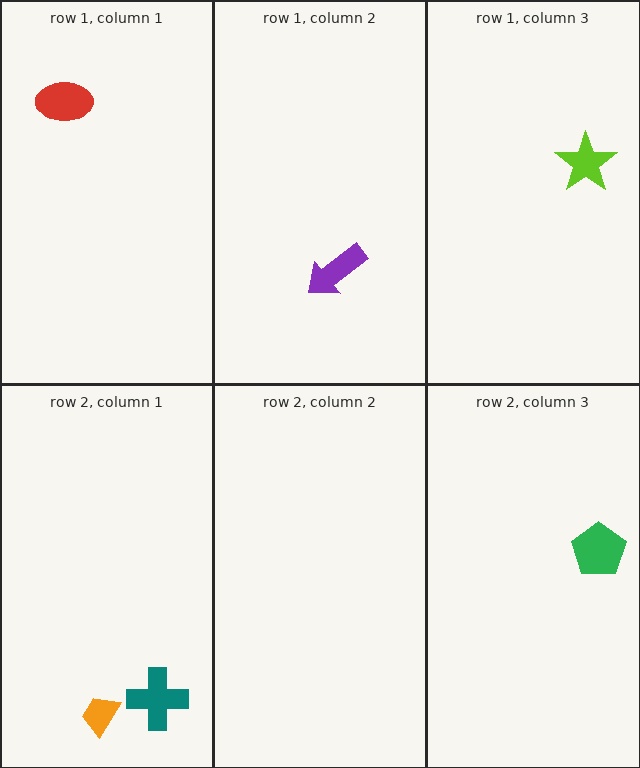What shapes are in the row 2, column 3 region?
The green pentagon.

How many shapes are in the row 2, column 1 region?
2.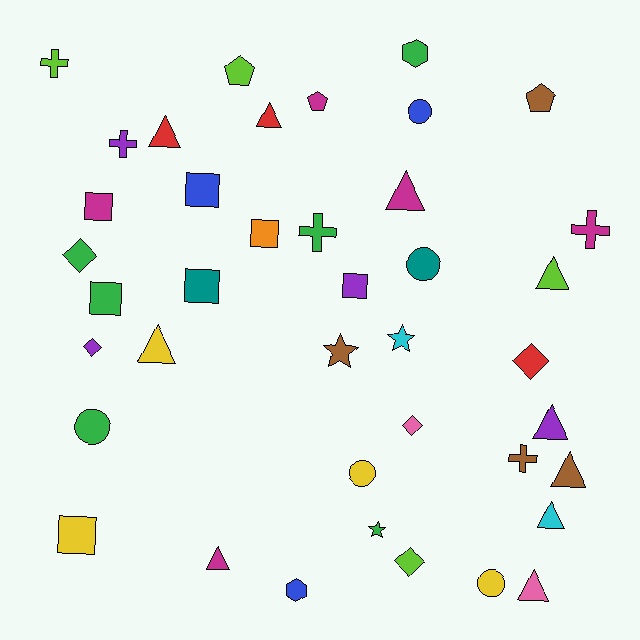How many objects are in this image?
There are 40 objects.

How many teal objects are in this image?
There are 2 teal objects.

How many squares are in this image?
There are 7 squares.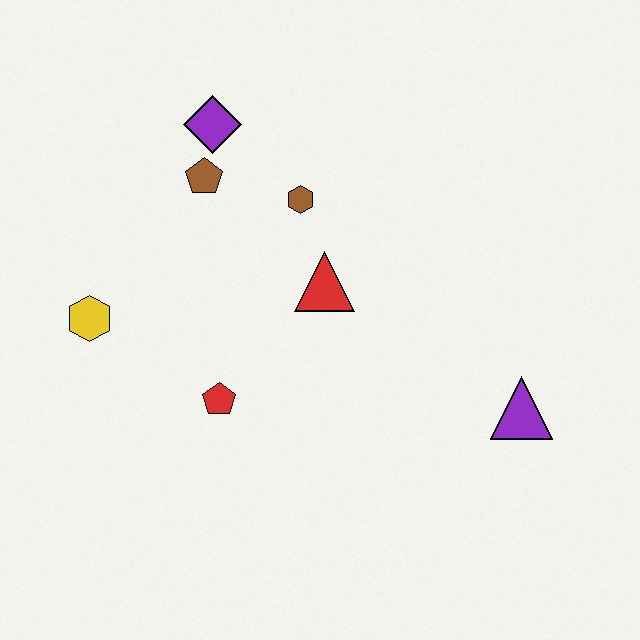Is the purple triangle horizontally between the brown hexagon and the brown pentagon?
No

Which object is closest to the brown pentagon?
The purple diamond is closest to the brown pentagon.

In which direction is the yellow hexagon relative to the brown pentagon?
The yellow hexagon is below the brown pentagon.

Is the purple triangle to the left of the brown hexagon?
No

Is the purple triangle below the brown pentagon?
Yes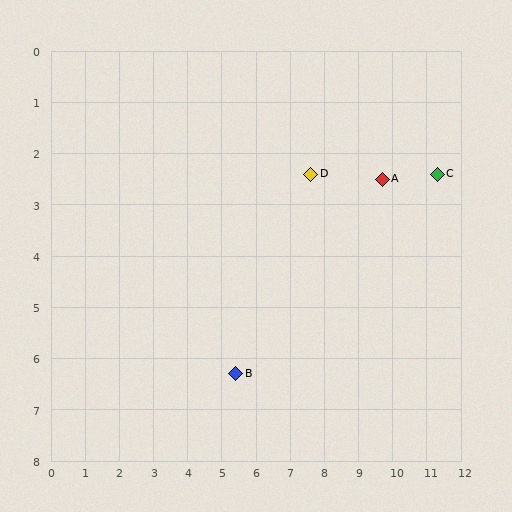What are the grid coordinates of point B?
Point B is at approximately (5.4, 6.3).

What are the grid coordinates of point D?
Point D is at approximately (7.6, 2.4).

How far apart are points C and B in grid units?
Points C and B are about 7.1 grid units apart.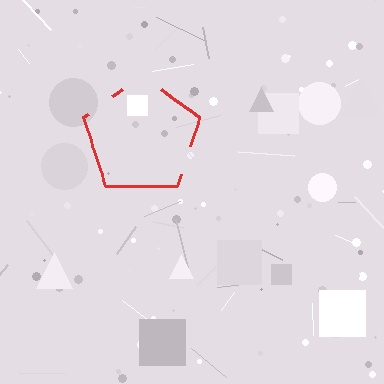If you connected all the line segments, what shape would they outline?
They would outline a pentagon.